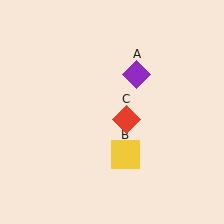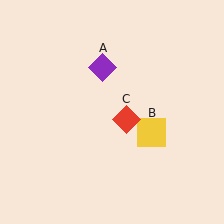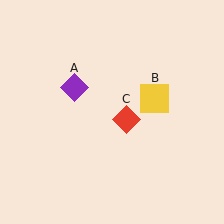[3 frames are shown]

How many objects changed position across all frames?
2 objects changed position: purple diamond (object A), yellow square (object B).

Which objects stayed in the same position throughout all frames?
Red diamond (object C) remained stationary.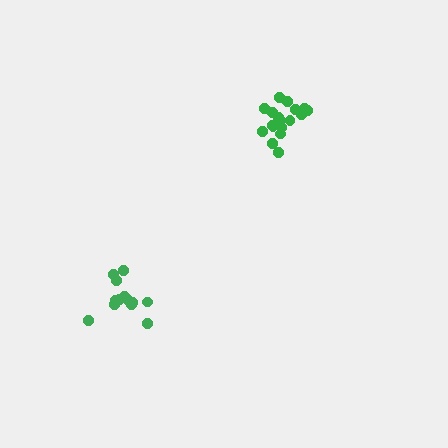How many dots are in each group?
Group 1: 13 dots, Group 2: 18 dots (31 total).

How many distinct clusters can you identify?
There are 2 distinct clusters.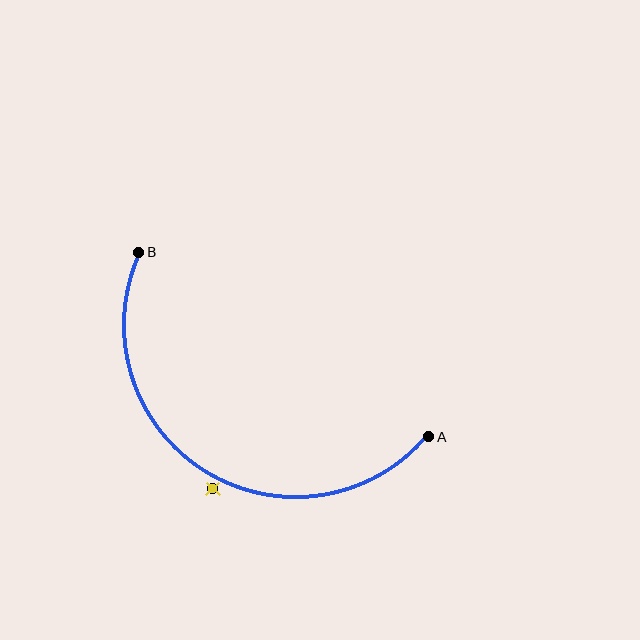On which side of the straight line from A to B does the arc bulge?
The arc bulges below the straight line connecting A and B.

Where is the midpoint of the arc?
The arc midpoint is the point on the curve farthest from the straight line joining A and B. It sits below that line.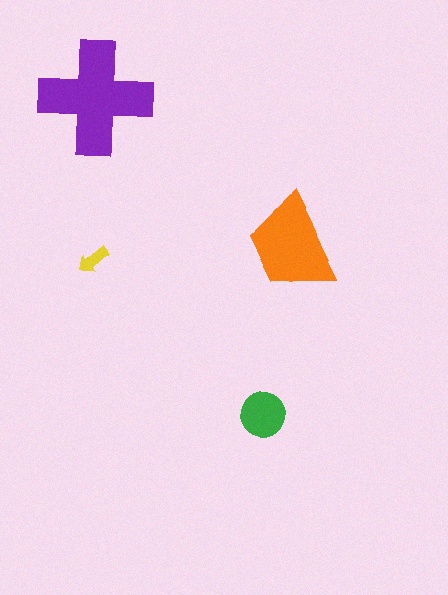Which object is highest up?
The purple cross is topmost.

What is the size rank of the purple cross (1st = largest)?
1st.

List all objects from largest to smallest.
The purple cross, the orange trapezoid, the green circle, the yellow arrow.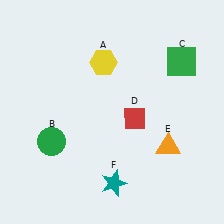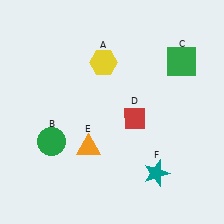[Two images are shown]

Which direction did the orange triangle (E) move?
The orange triangle (E) moved left.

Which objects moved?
The objects that moved are: the orange triangle (E), the teal star (F).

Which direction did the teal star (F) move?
The teal star (F) moved right.